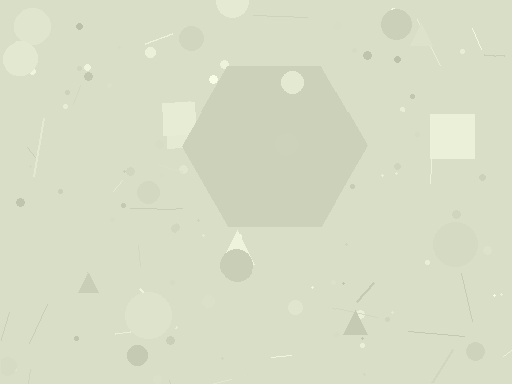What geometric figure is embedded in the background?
A hexagon is embedded in the background.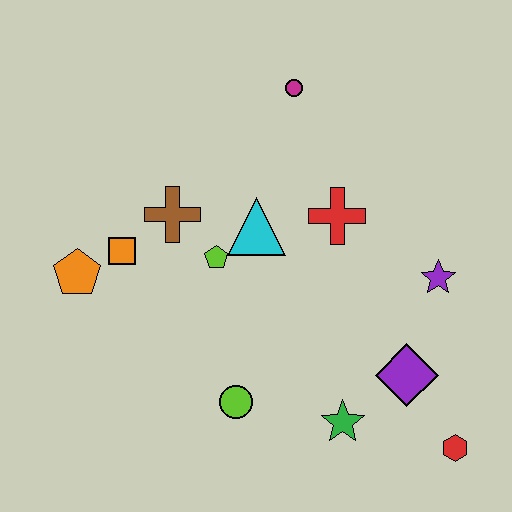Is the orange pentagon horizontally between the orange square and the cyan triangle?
No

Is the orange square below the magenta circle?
Yes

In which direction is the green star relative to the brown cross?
The green star is below the brown cross.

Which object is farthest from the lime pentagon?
The red hexagon is farthest from the lime pentagon.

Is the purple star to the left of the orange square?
No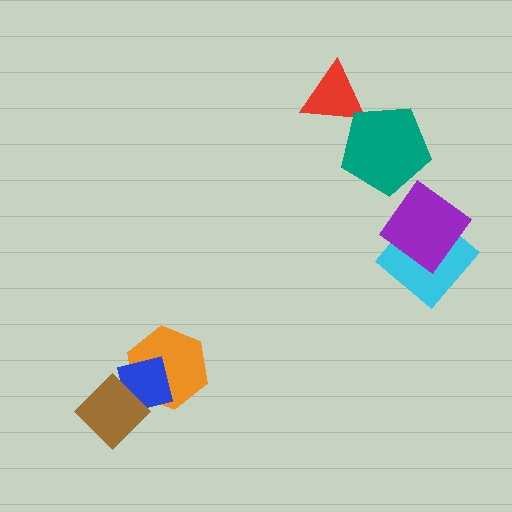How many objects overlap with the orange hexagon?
2 objects overlap with the orange hexagon.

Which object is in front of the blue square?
The brown diamond is in front of the blue square.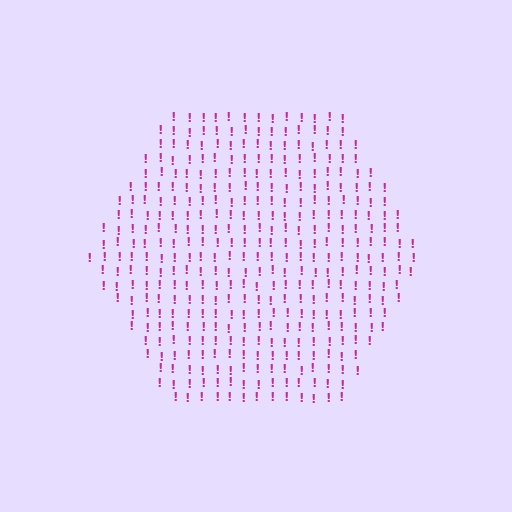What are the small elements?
The small elements are exclamation marks.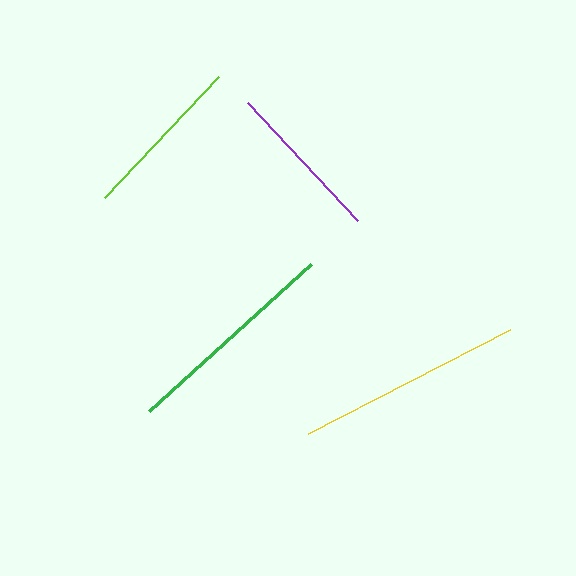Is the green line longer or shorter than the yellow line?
The yellow line is longer than the green line.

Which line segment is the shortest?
The purple line is the shortest at approximately 161 pixels.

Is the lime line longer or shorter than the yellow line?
The yellow line is longer than the lime line.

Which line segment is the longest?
The yellow line is the longest at approximately 228 pixels.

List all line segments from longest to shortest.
From longest to shortest: yellow, green, lime, purple.